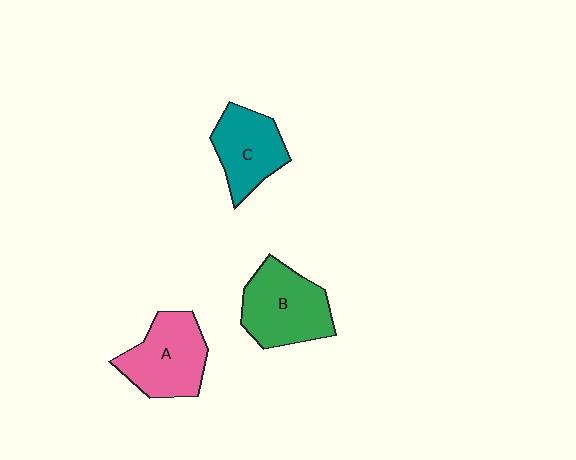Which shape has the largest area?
Shape B (green).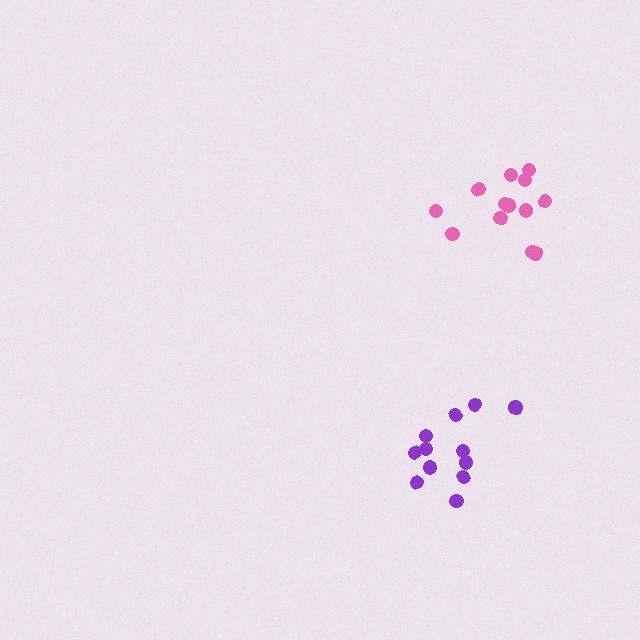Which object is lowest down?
The purple cluster is bottommost.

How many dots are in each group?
Group 1: 13 dots, Group 2: 12 dots (25 total).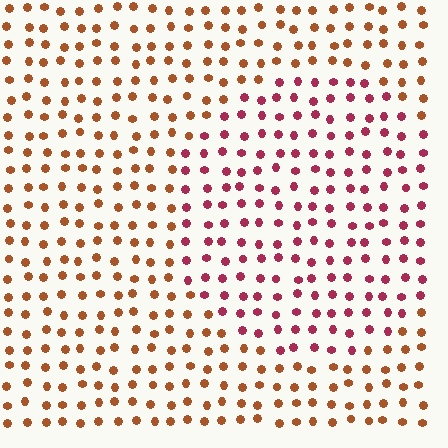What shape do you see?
I see a circle.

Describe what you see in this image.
The image is filled with small brown elements in a uniform arrangement. A circle-shaped region is visible where the elements are tinted to a slightly different hue, forming a subtle color boundary.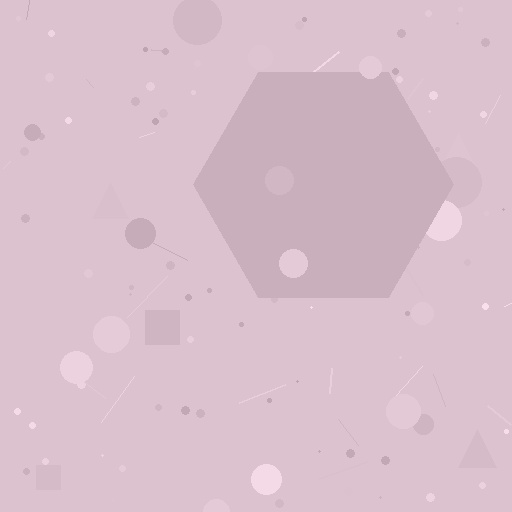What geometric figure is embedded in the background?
A hexagon is embedded in the background.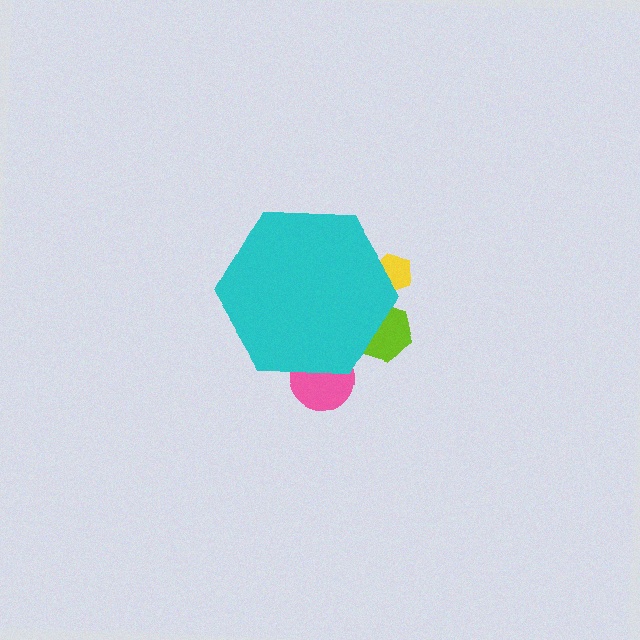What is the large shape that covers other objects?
A cyan hexagon.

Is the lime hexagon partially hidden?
Yes, the lime hexagon is partially hidden behind the cyan hexagon.